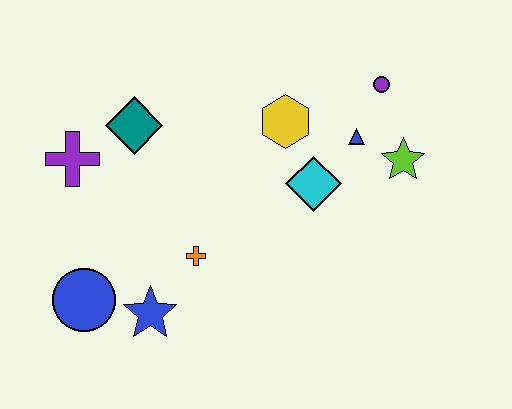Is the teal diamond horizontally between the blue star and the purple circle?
No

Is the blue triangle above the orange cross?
Yes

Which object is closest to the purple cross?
The teal diamond is closest to the purple cross.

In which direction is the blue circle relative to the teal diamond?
The blue circle is below the teal diamond.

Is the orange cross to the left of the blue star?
No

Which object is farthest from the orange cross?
The purple circle is farthest from the orange cross.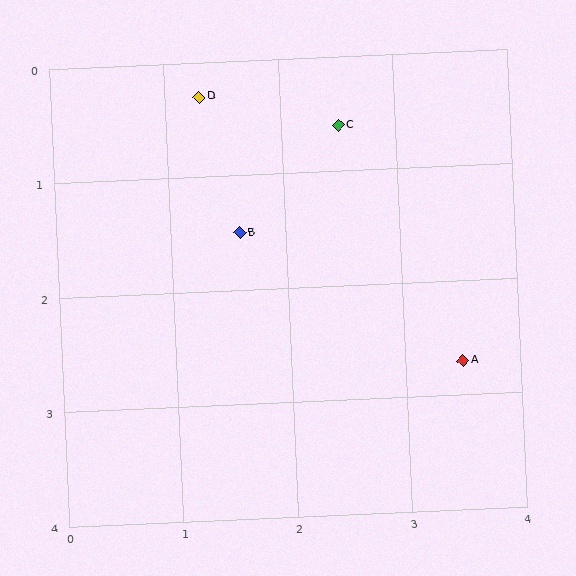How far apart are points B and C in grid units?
Points B and C are about 1.3 grid units apart.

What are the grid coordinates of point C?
Point C is at approximately (2.5, 0.6).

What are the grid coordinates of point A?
Point A is at approximately (3.5, 2.7).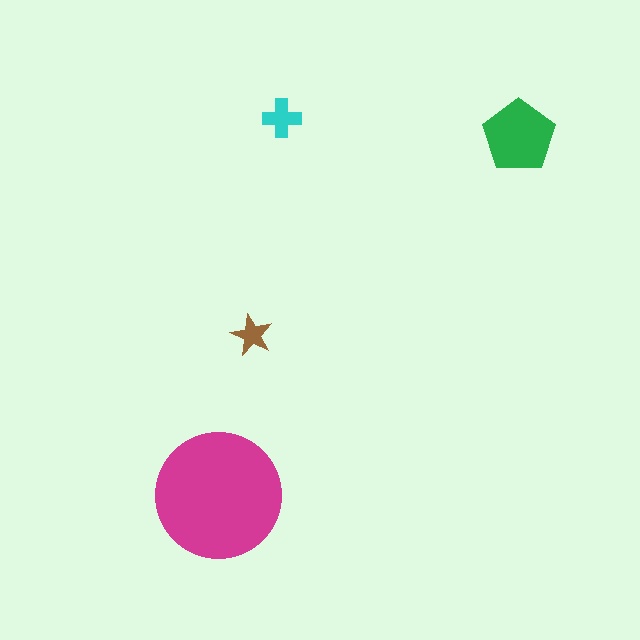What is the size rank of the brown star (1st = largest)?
4th.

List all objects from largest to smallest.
The magenta circle, the green pentagon, the cyan cross, the brown star.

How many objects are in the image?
There are 4 objects in the image.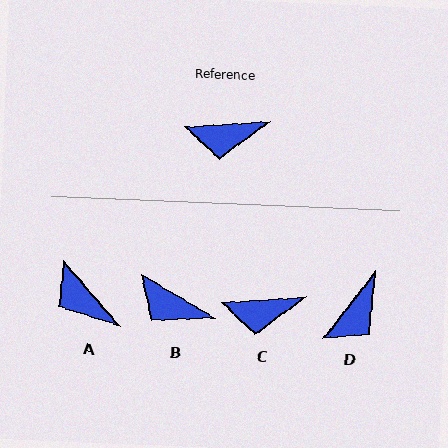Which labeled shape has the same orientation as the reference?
C.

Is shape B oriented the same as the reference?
No, it is off by about 34 degrees.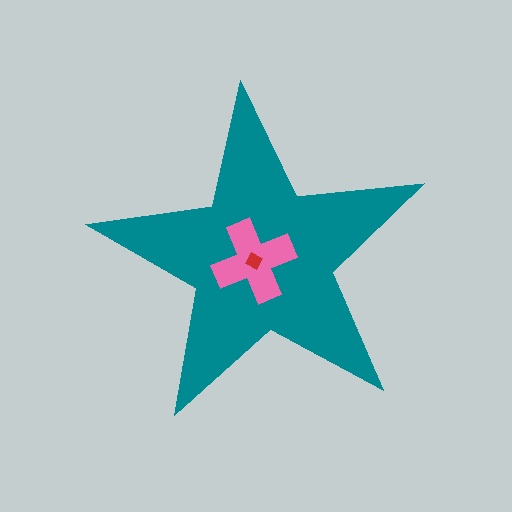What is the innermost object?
The red diamond.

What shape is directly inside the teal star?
The pink cross.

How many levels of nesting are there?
3.